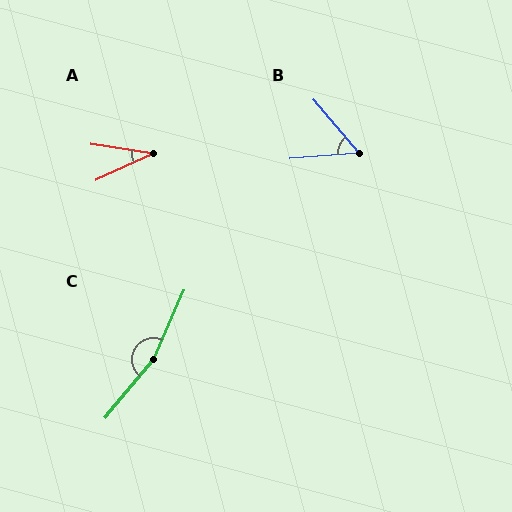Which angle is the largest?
C, at approximately 164 degrees.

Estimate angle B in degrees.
Approximately 54 degrees.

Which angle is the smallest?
A, at approximately 33 degrees.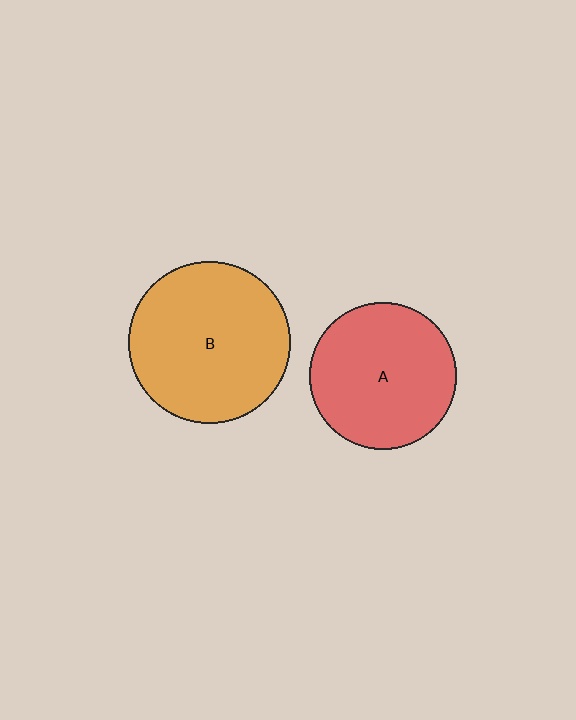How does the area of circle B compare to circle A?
Approximately 1.2 times.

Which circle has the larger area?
Circle B (orange).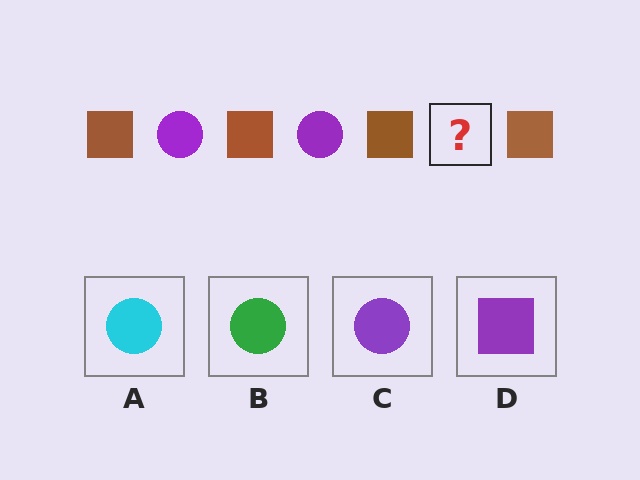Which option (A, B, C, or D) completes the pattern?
C.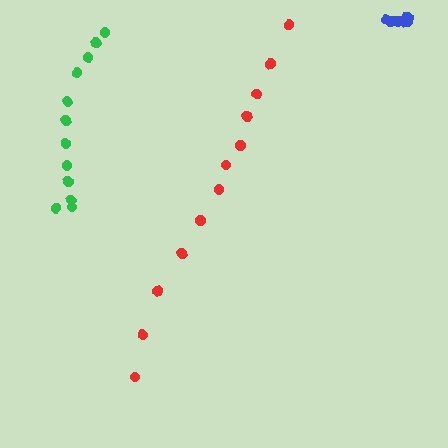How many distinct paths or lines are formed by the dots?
There are 3 distinct paths.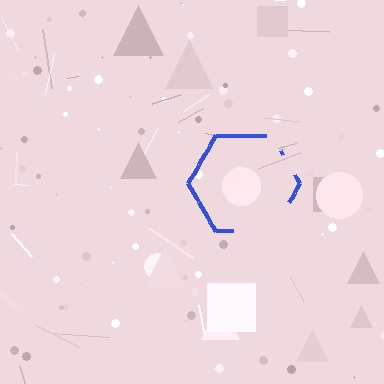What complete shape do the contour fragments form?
The contour fragments form a hexagon.